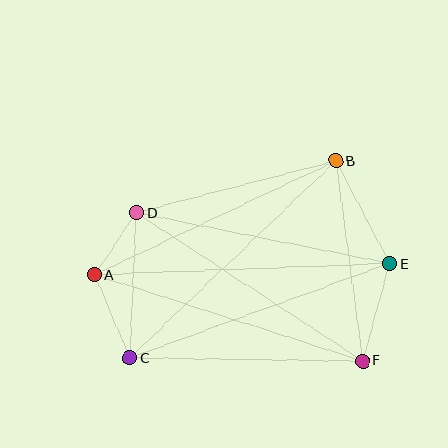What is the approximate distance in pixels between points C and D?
The distance between C and D is approximately 145 pixels.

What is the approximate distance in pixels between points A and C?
The distance between A and C is approximately 90 pixels.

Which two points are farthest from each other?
Points A and E are farthest from each other.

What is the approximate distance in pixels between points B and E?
The distance between B and E is approximately 116 pixels.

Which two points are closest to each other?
Points A and D are closest to each other.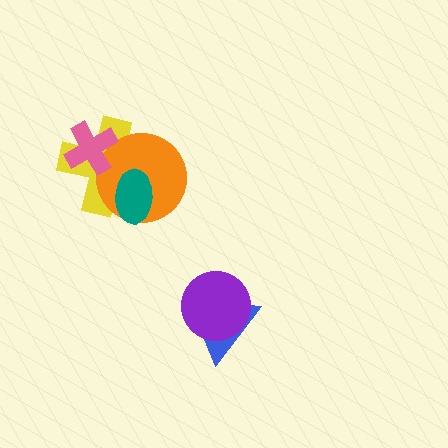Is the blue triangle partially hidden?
Yes, it is partially covered by another shape.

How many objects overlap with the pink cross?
2 objects overlap with the pink cross.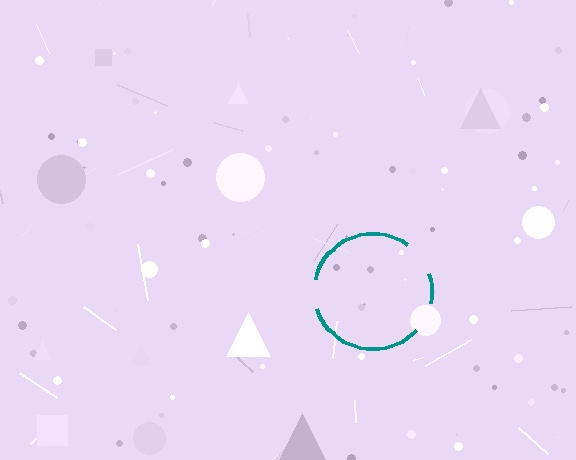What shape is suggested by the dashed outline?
The dashed outline suggests a circle.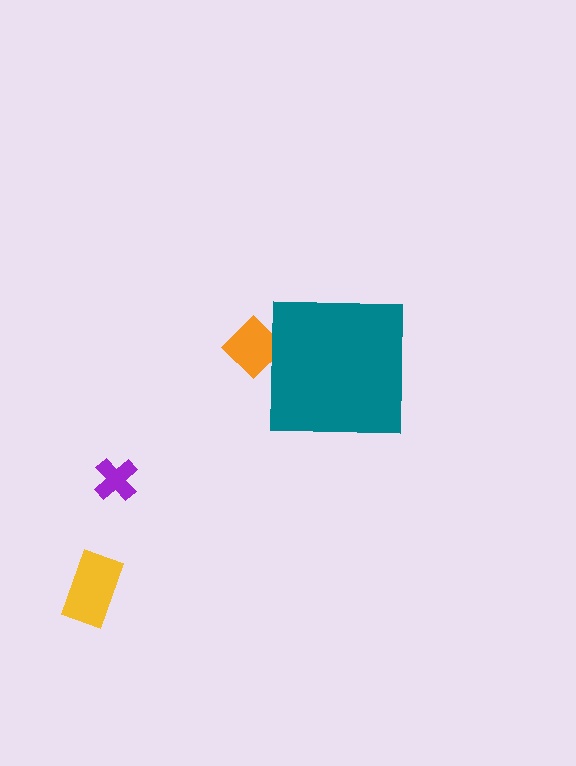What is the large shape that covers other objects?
A teal square.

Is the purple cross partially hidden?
No, the purple cross is fully visible.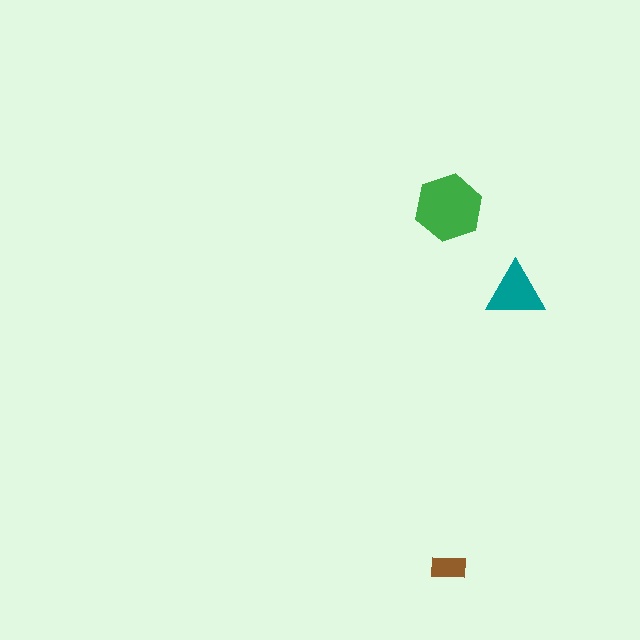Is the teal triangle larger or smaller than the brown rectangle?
Larger.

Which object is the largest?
The green hexagon.